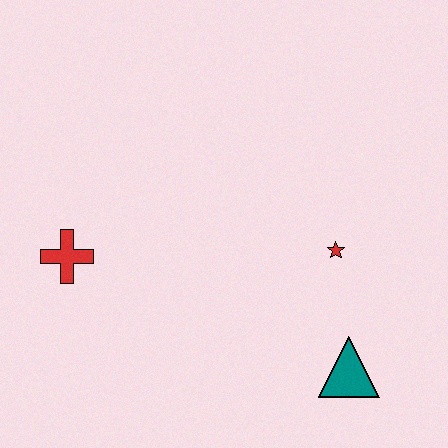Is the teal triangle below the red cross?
Yes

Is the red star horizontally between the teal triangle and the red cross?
Yes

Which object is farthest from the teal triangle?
The red cross is farthest from the teal triangle.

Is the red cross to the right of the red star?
No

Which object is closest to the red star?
The teal triangle is closest to the red star.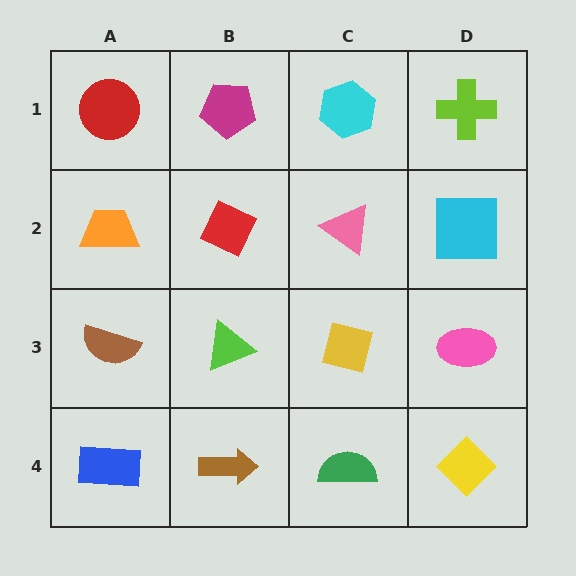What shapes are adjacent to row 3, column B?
A red diamond (row 2, column B), a brown arrow (row 4, column B), a brown semicircle (row 3, column A), a yellow square (row 3, column C).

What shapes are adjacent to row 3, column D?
A cyan square (row 2, column D), a yellow diamond (row 4, column D), a yellow square (row 3, column C).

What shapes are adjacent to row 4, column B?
A lime triangle (row 3, column B), a blue rectangle (row 4, column A), a green semicircle (row 4, column C).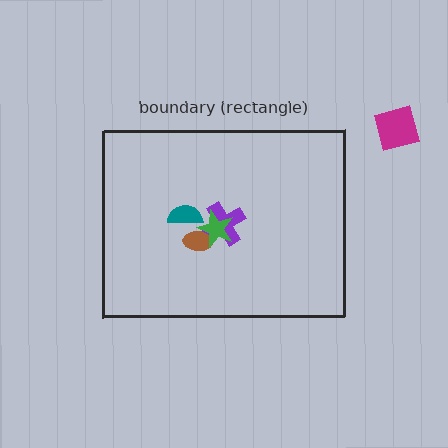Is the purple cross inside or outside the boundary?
Inside.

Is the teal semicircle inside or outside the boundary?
Inside.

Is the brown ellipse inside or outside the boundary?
Inside.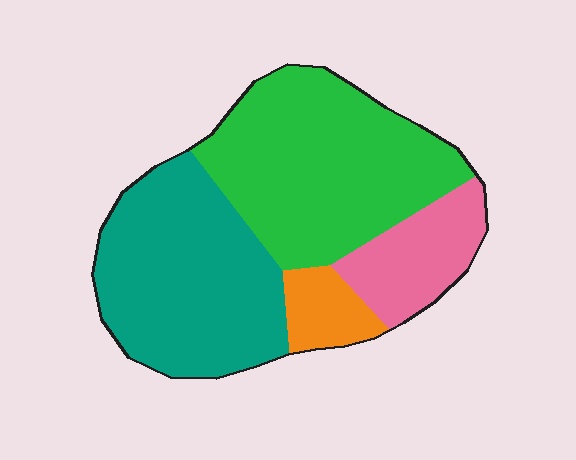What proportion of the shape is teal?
Teal takes up between a quarter and a half of the shape.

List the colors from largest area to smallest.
From largest to smallest: green, teal, pink, orange.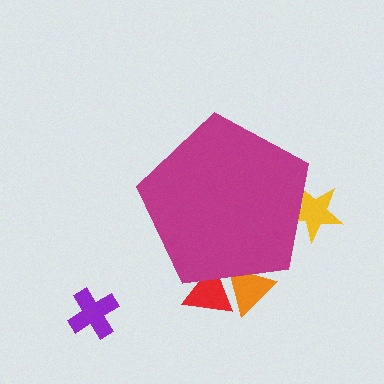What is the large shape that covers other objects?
A magenta pentagon.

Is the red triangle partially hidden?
Yes, the red triangle is partially hidden behind the magenta pentagon.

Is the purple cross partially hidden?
No, the purple cross is fully visible.